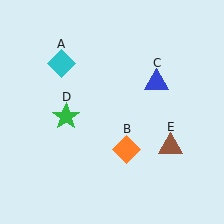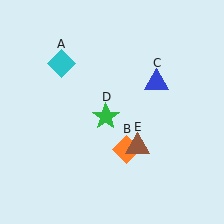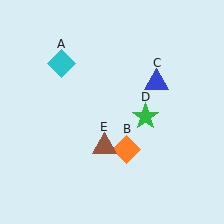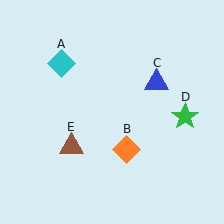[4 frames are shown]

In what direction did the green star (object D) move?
The green star (object D) moved right.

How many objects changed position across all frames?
2 objects changed position: green star (object D), brown triangle (object E).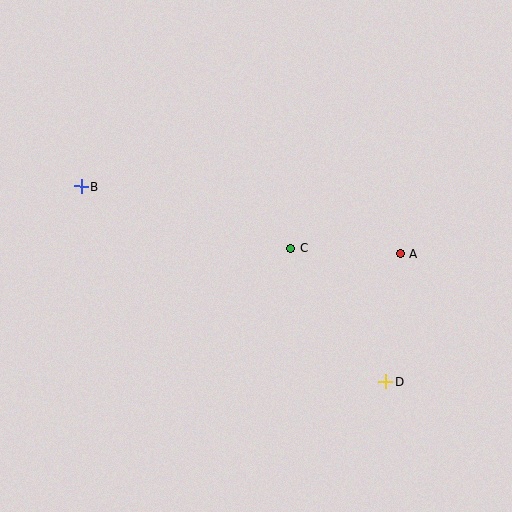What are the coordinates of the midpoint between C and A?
The midpoint between C and A is at (346, 251).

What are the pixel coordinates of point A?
Point A is at (400, 254).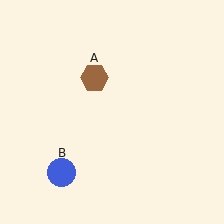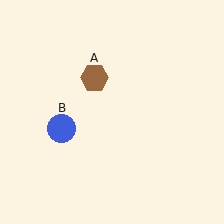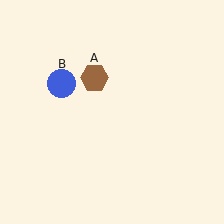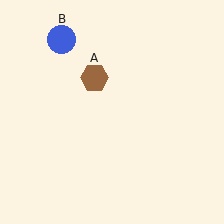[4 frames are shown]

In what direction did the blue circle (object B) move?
The blue circle (object B) moved up.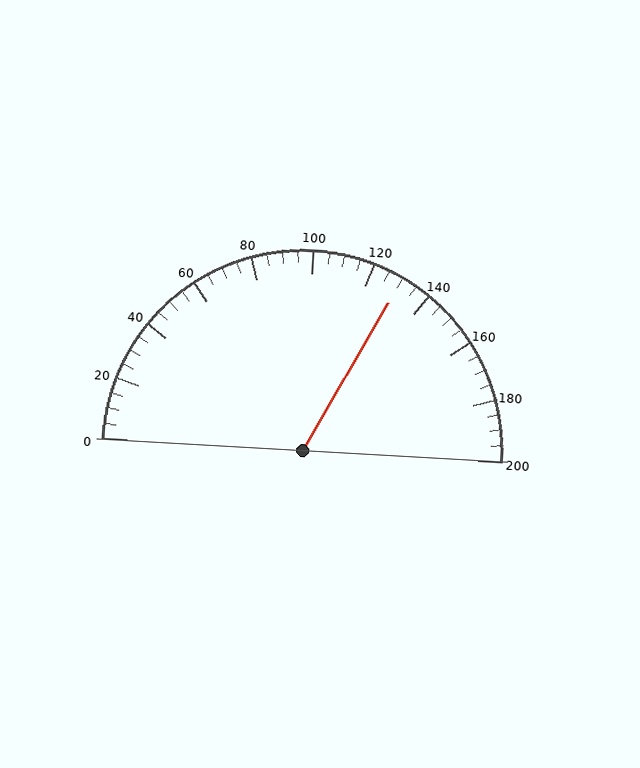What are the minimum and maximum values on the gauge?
The gauge ranges from 0 to 200.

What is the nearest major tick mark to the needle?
The nearest major tick mark is 120.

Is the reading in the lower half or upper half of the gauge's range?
The reading is in the upper half of the range (0 to 200).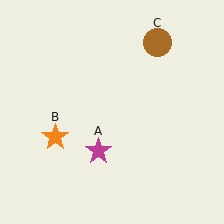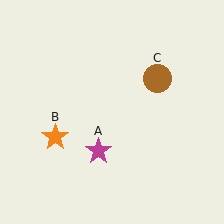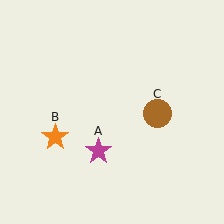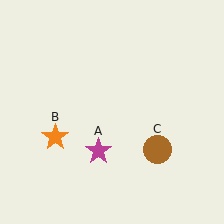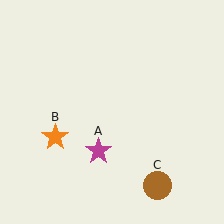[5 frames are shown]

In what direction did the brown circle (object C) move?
The brown circle (object C) moved down.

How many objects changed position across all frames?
1 object changed position: brown circle (object C).